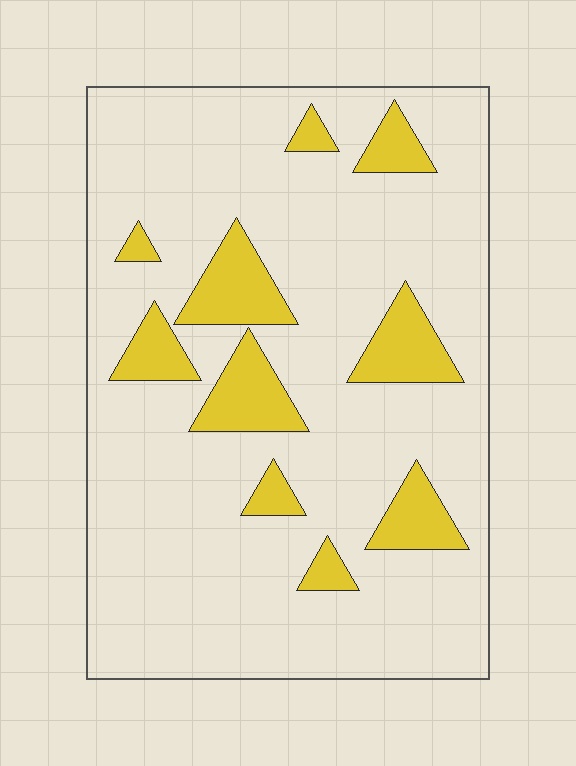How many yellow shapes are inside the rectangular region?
10.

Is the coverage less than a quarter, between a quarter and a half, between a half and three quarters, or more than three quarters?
Less than a quarter.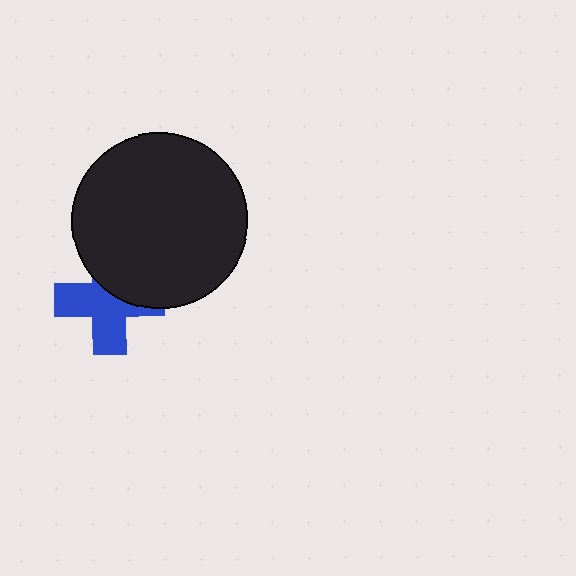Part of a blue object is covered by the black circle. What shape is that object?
It is a cross.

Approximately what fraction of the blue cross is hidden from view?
Roughly 40% of the blue cross is hidden behind the black circle.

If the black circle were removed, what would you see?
You would see the complete blue cross.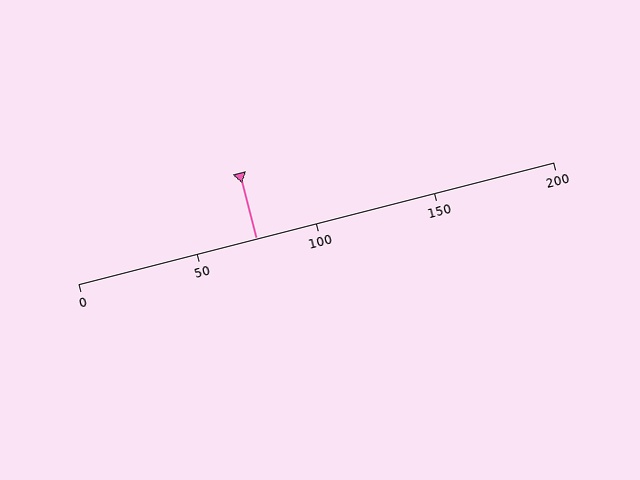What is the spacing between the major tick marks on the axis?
The major ticks are spaced 50 apart.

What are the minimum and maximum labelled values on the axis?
The axis runs from 0 to 200.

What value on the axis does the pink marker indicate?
The marker indicates approximately 75.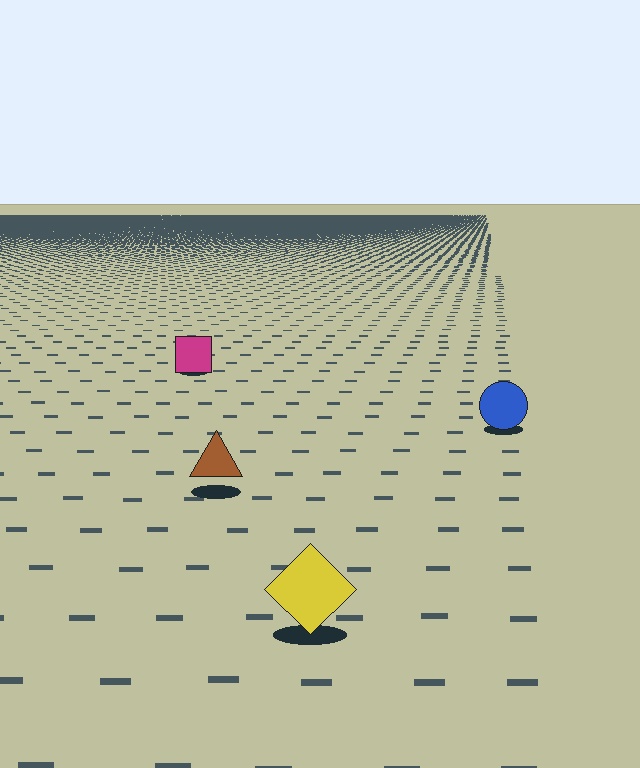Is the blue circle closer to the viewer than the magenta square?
Yes. The blue circle is closer — you can tell from the texture gradient: the ground texture is coarser near it.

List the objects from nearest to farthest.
From nearest to farthest: the yellow diamond, the brown triangle, the blue circle, the magenta square.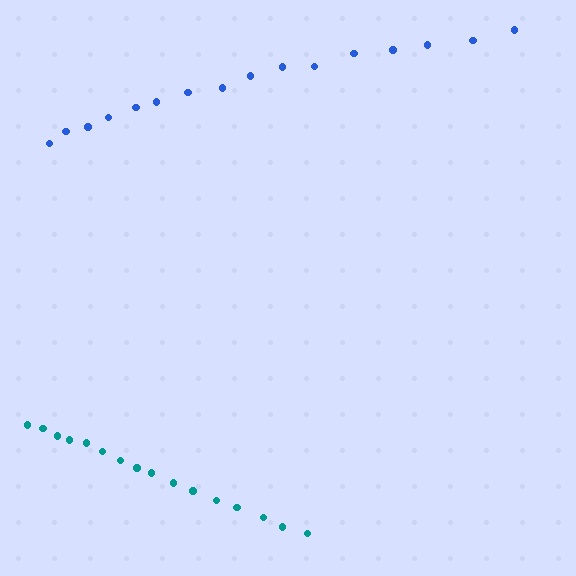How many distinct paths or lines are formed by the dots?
There are 2 distinct paths.